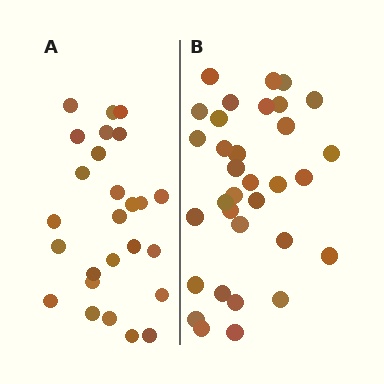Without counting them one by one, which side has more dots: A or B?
Region B (the right region) has more dots.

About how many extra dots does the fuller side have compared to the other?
Region B has roughly 8 or so more dots than region A.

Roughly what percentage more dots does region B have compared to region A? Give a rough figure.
About 25% more.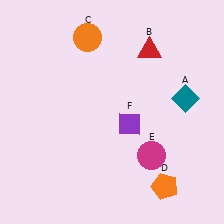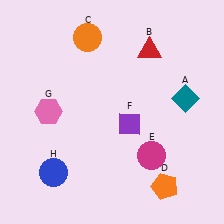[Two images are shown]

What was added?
A pink hexagon (G), a blue circle (H) were added in Image 2.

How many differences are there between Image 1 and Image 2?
There are 2 differences between the two images.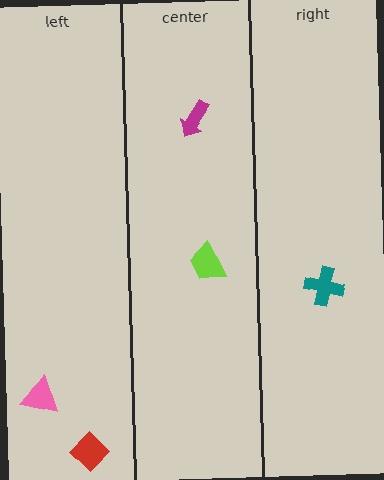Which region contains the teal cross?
The right region.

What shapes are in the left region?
The red diamond, the pink triangle.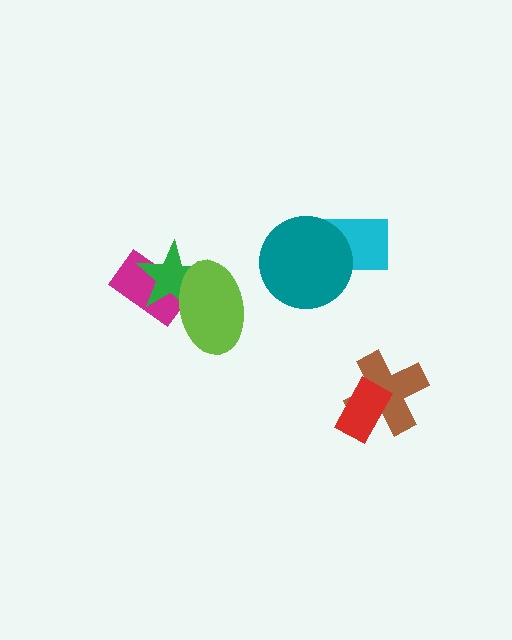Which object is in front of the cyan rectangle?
The teal circle is in front of the cyan rectangle.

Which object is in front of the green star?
The lime ellipse is in front of the green star.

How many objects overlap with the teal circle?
1 object overlaps with the teal circle.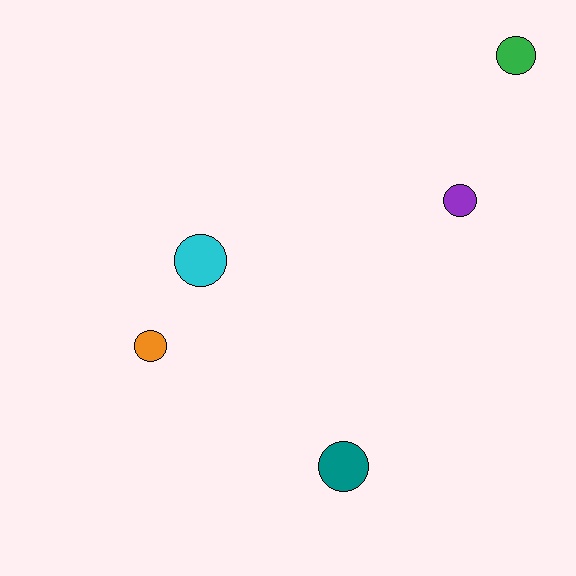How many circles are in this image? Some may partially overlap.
There are 5 circles.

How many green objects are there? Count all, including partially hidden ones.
There is 1 green object.